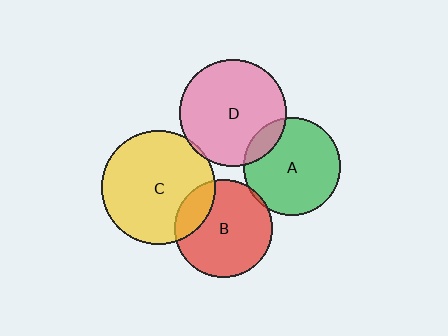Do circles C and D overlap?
Yes.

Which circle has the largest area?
Circle C (yellow).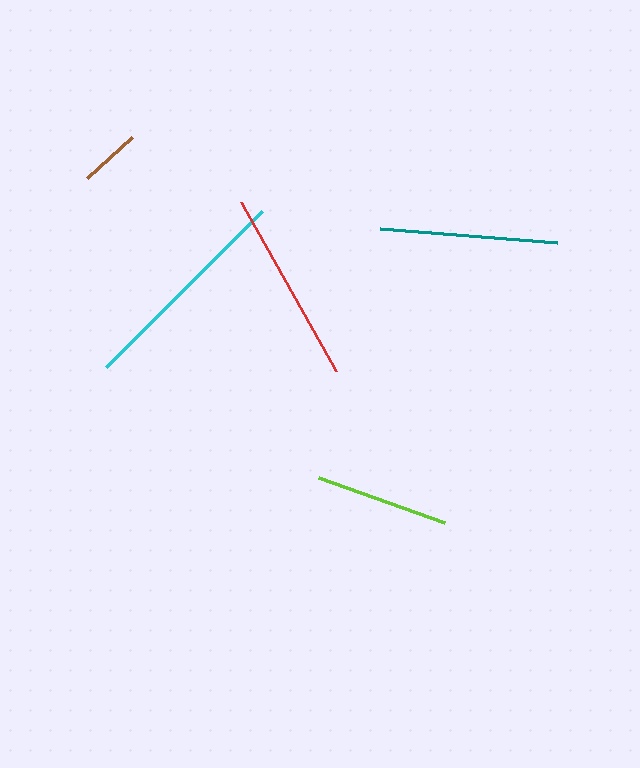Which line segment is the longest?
The cyan line is the longest at approximately 221 pixels.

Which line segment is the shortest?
The brown line is the shortest at approximately 61 pixels.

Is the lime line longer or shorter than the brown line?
The lime line is longer than the brown line.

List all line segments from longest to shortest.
From longest to shortest: cyan, red, teal, lime, brown.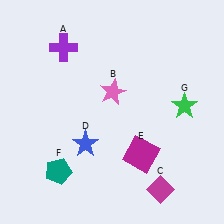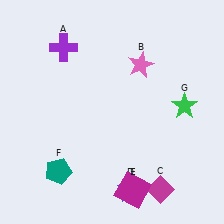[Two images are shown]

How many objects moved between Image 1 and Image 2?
3 objects moved between the two images.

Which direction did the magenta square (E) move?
The magenta square (E) moved down.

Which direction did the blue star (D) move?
The blue star (D) moved down.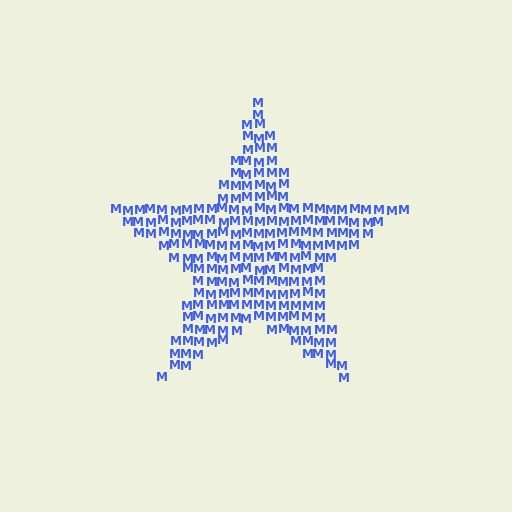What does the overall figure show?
The overall figure shows a star.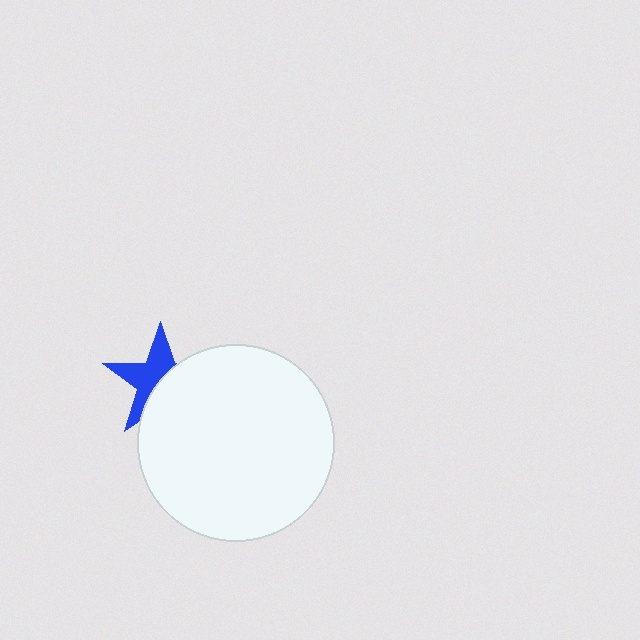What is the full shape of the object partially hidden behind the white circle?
The partially hidden object is a blue star.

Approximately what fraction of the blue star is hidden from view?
Roughly 48% of the blue star is hidden behind the white circle.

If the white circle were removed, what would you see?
You would see the complete blue star.